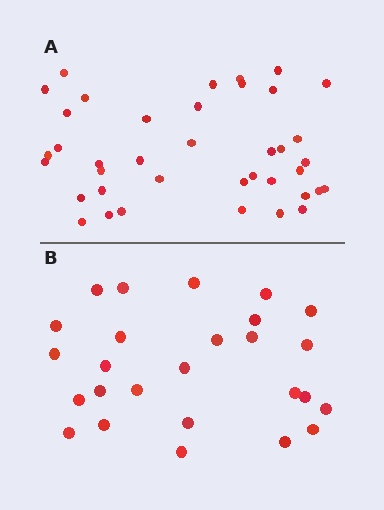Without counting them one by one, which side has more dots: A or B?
Region A (the top region) has more dots.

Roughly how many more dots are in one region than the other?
Region A has approximately 15 more dots than region B.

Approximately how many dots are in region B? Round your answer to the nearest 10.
About 30 dots. (The exact count is 26, which rounds to 30.)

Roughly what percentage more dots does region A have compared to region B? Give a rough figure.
About 50% more.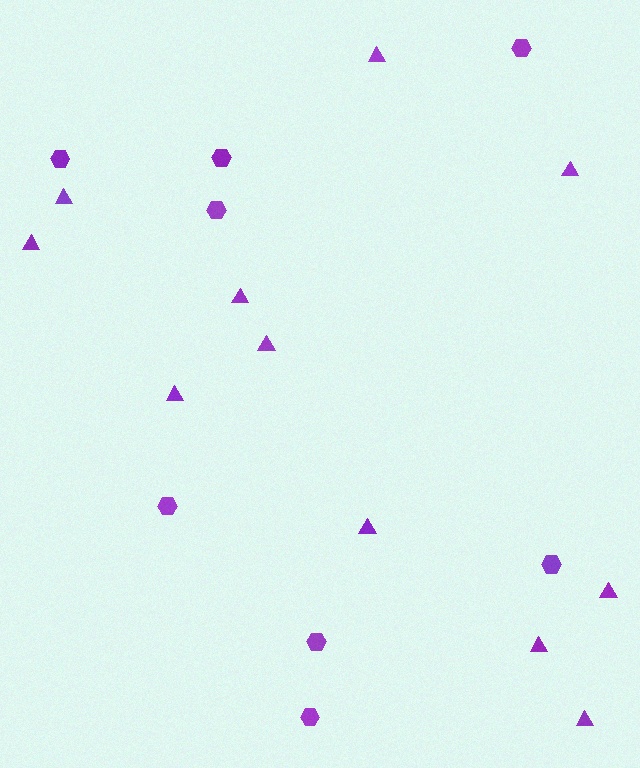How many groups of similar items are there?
There are 2 groups: one group of triangles (11) and one group of hexagons (8).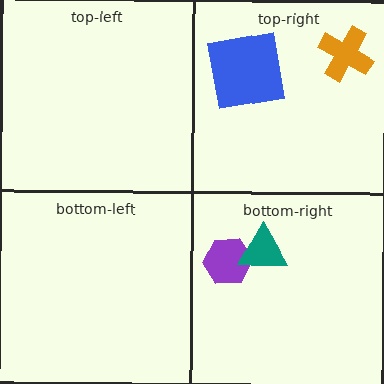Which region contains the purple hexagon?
The bottom-right region.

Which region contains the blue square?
The top-right region.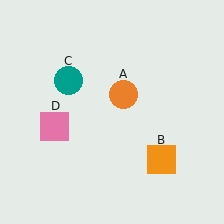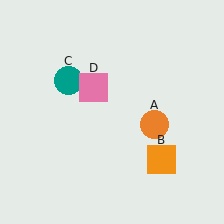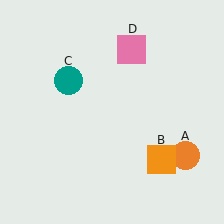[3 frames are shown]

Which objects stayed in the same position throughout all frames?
Orange square (object B) and teal circle (object C) remained stationary.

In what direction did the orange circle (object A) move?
The orange circle (object A) moved down and to the right.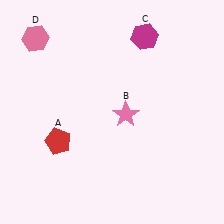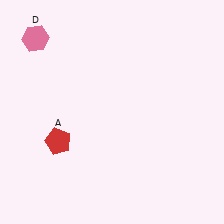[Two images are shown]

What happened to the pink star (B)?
The pink star (B) was removed in Image 2. It was in the bottom-right area of Image 1.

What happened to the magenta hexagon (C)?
The magenta hexagon (C) was removed in Image 2. It was in the top-right area of Image 1.